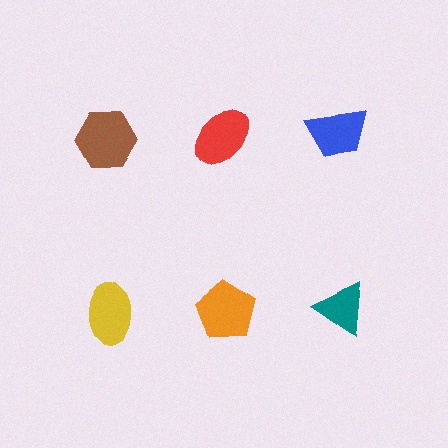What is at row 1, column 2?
A red ellipse.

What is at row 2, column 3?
A teal triangle.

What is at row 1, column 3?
A blue trapezoid.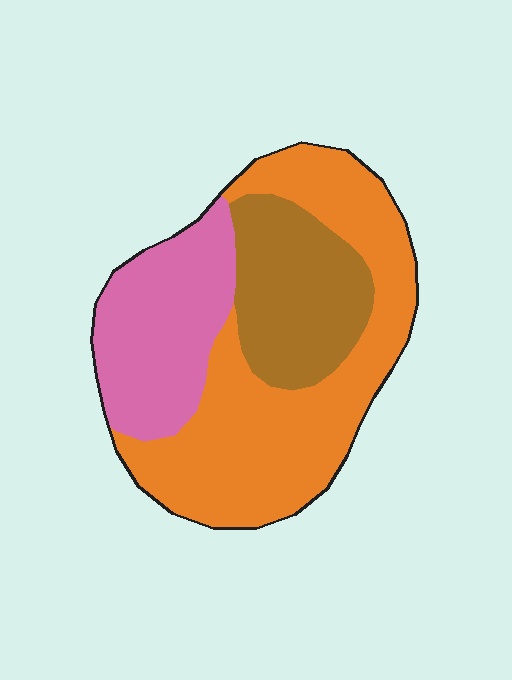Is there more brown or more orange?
Orange.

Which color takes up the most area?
Orange, at roughly 50%.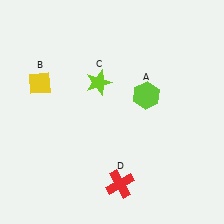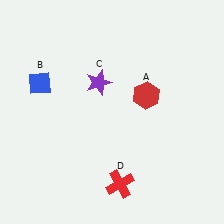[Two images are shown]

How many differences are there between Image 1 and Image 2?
There are 3 differences between the two images.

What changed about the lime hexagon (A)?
In Image 1, A is lime. In Image 2, it changed to red.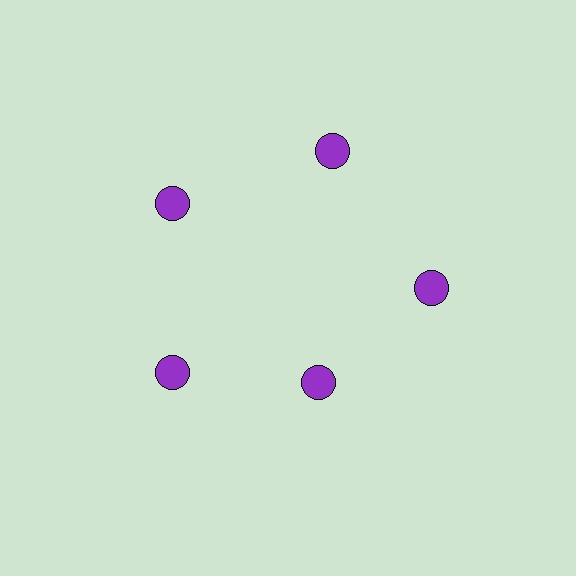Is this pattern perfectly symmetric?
No. The 5 purple circles are arranged in a ring, but one element near the 5 o'clock position is pulled inward toward the center, breaking the 5-fold rotational symmetry.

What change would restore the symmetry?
The symmetry would be restored by moving it outward, back onto the ring so that all 5 circles sit at equal angles and equal distance from the center.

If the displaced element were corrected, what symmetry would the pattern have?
It would have 5-fold rotational symmetry — the pattern would map onto itself every 72 degrees.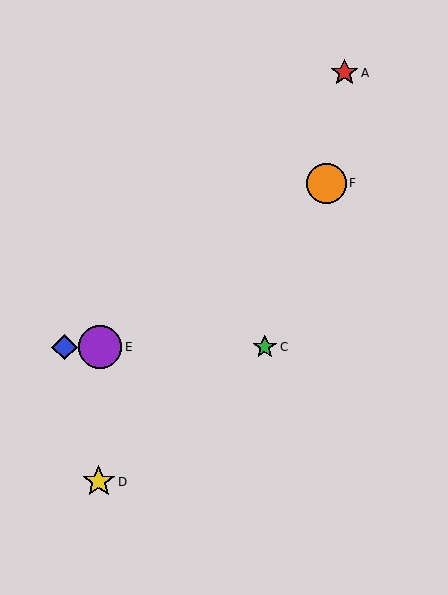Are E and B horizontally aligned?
Yes, both are at y≈347.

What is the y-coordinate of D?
Object D is at y≈482.